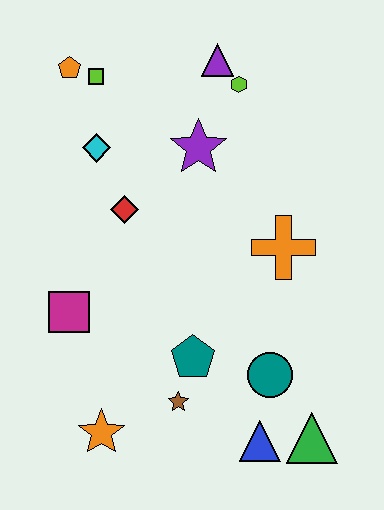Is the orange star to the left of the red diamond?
Yes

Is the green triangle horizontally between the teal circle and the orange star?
No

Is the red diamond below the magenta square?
No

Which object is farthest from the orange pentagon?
The green triangle is farthest from the orange pentagon.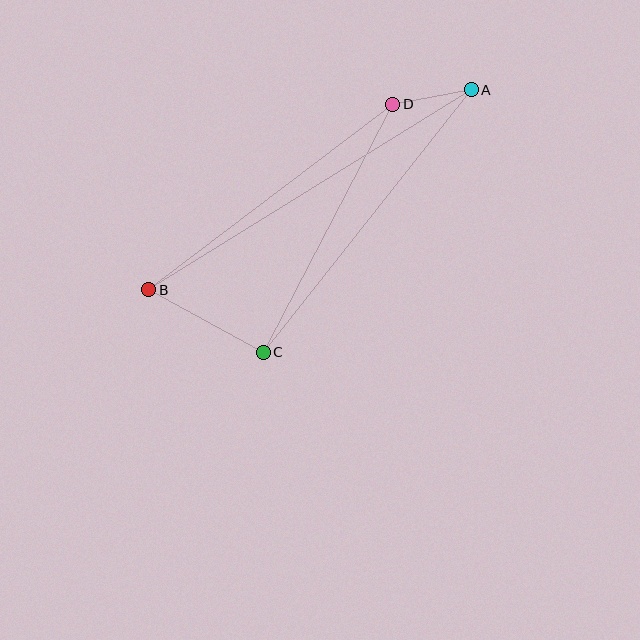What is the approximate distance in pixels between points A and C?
The distance between A and C is approximately 335 pixels.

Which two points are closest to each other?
Points A and D are closest to each other.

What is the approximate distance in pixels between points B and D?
The distance between B and D is approximately 307 pixels.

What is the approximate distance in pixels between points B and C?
The distance between B and C is approximately 130 pixels.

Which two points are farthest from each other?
Points A and B are farthest from each other.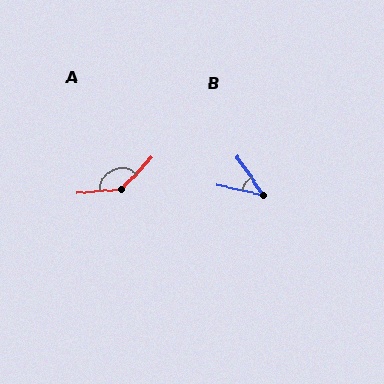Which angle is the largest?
A, at approximately 139 degrees.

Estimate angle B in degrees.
Approximately 43 degrees.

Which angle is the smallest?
B, at approximately 43 degrees.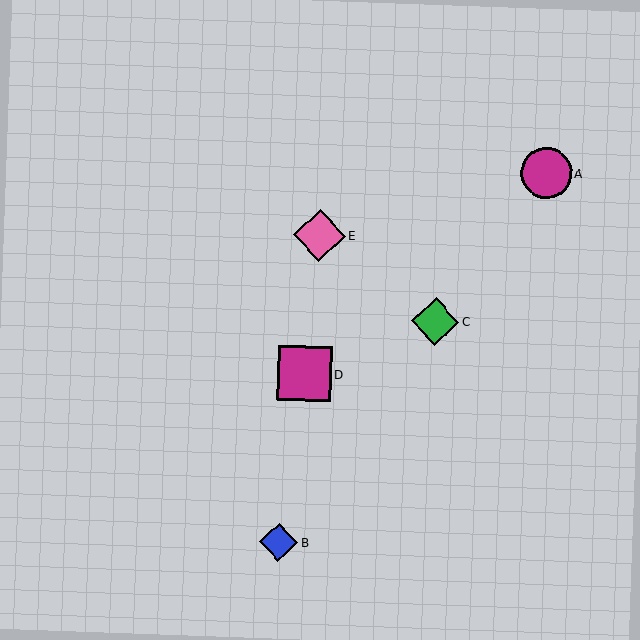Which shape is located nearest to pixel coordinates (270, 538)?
The blue diamond (labeled B) at (279, 542) is nearest to that location.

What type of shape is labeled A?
Shape A is a magenta circle.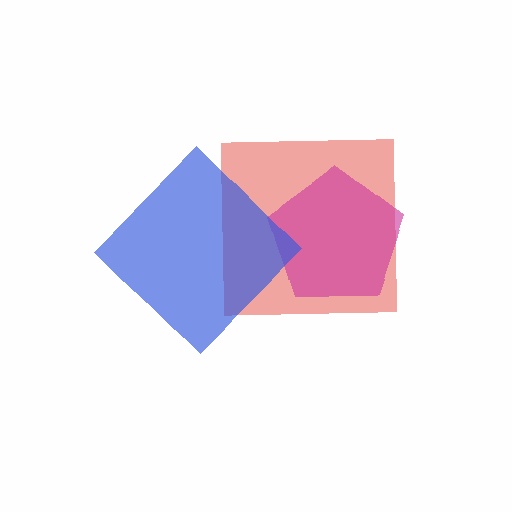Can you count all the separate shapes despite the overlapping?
Yes, there are 3 separate shapes.